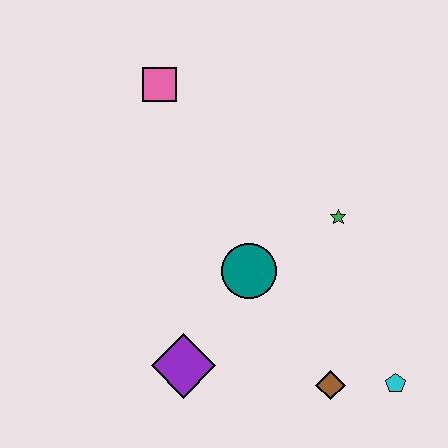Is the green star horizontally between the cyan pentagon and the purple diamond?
Yes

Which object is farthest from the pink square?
The cyan pentagon is farthest from the pink square.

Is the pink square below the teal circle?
No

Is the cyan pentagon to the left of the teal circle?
No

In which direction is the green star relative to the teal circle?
The green star is to the right of the teal circle.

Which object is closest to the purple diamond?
The teal circle is closest to the purple diamond.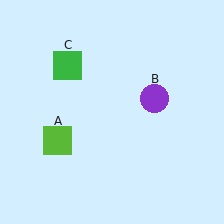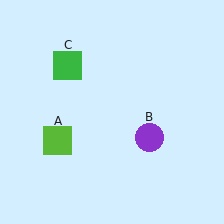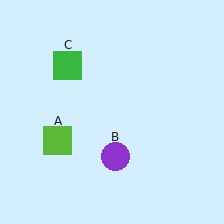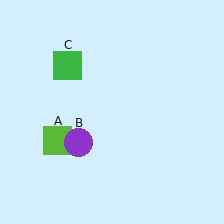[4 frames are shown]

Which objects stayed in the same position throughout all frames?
Lime square (object A) and green square (object C) remained stationary.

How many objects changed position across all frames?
1 object changed position: purple circle (object B).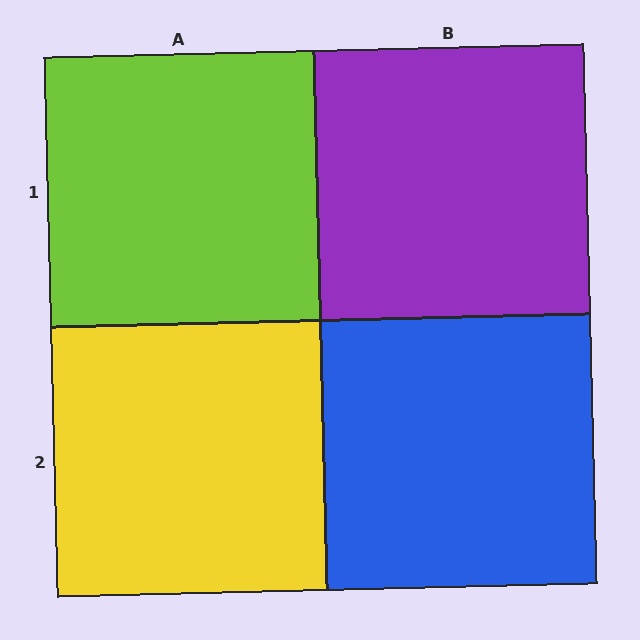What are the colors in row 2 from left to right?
Yellow, blue.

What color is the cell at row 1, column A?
Lime.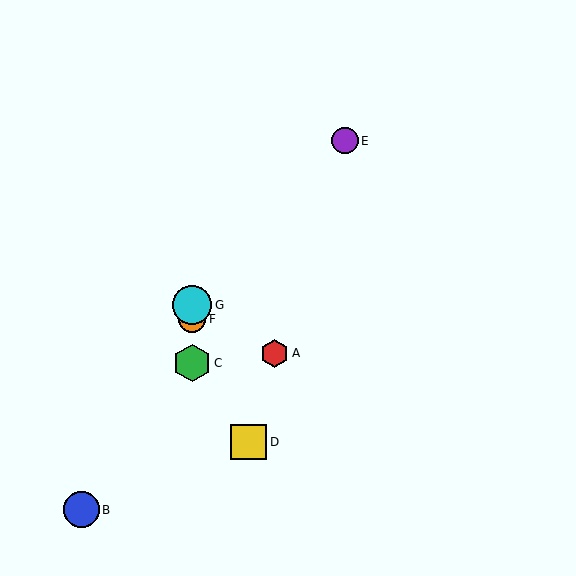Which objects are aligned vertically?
Objects C, F, G are aligned vertically.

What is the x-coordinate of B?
Object B is at x≈82.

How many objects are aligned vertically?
3 objects (C, F, G) are aligned vertically.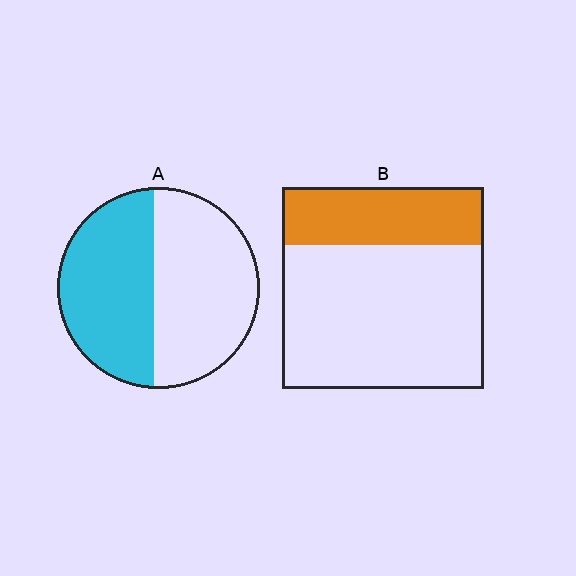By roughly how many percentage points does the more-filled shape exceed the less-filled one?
By roughly 20 percentage points (A over B).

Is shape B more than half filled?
No.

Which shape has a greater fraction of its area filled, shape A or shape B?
Shape A.